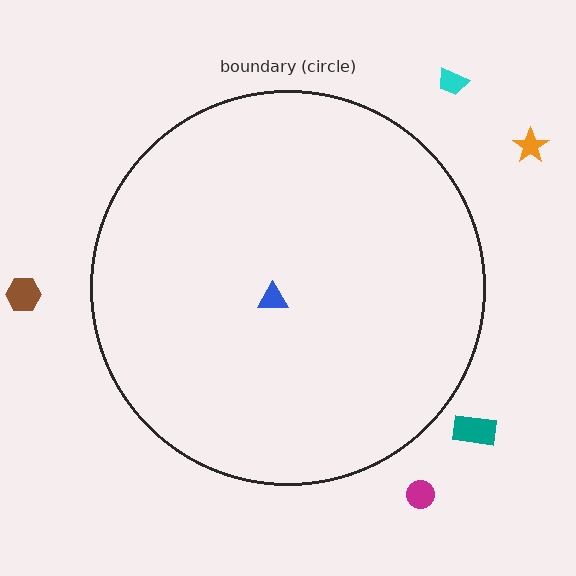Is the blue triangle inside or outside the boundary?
Inside.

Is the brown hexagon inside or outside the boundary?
Outside.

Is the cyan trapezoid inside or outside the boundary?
Outside.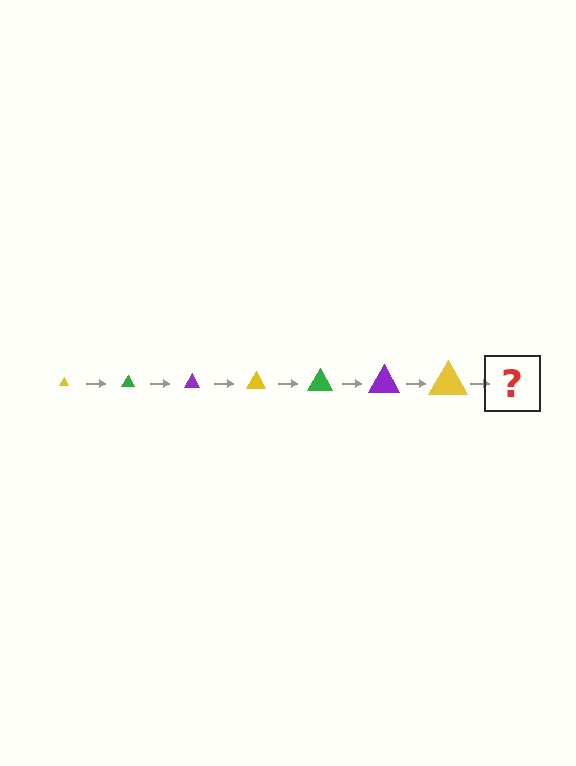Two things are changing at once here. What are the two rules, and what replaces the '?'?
The two rules are that the triangle grows larger each step and the color cycles through yellow, green, and purple. The '?' should be a green triangle, larger than the previous one.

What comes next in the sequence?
The next element should be a green triangle, larger than the previous one.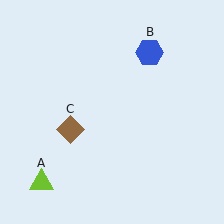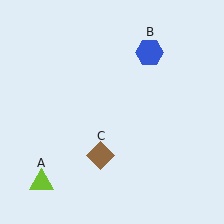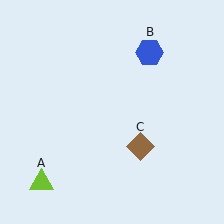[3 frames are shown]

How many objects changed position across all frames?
1 object changed position: brown diamond (object C).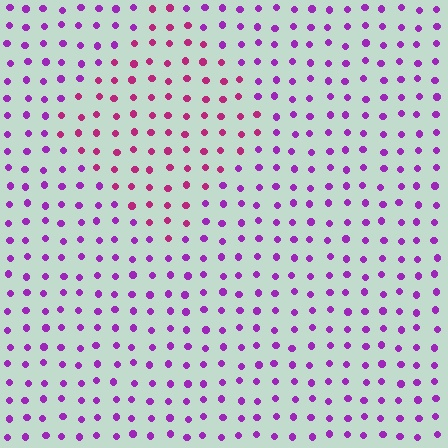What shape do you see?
I see a diamond.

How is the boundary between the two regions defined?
The boundary is defined purely by a slight shift in hue (about 37 degrees). Spacing, size, and orientation are identical on both sides.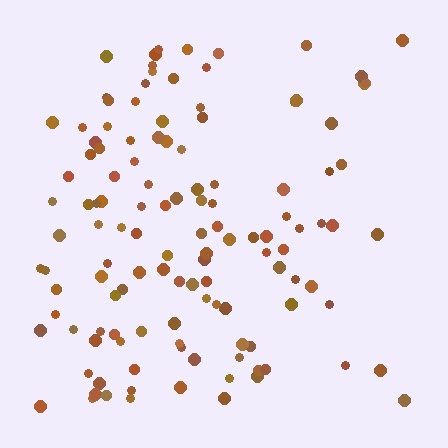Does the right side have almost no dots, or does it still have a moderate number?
Still a moderate number, just noticeably fewer than the left.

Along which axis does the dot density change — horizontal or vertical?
Horizontal.